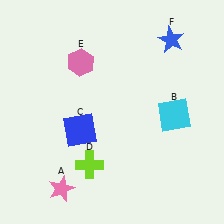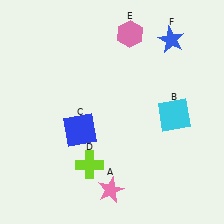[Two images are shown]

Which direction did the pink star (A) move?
The pink star (A) moved right.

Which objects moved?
The objects that moved are: the pink star (A), the pink hexagon (E).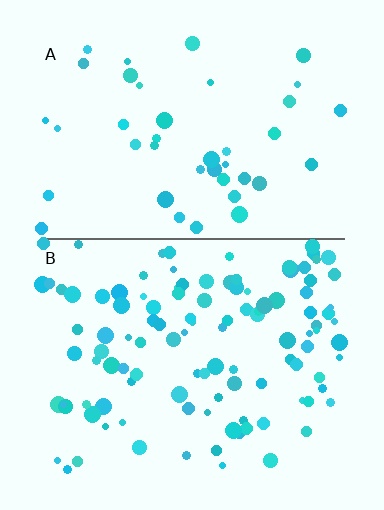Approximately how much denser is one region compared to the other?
Approximately 2.7× — region B over region A.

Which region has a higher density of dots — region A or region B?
B (the bottom).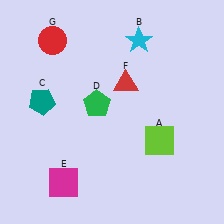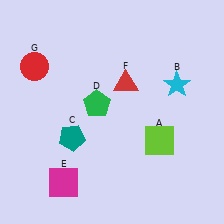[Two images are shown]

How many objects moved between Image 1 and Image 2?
3 objects moved between the two images.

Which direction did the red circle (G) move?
The red circle (G) moved down.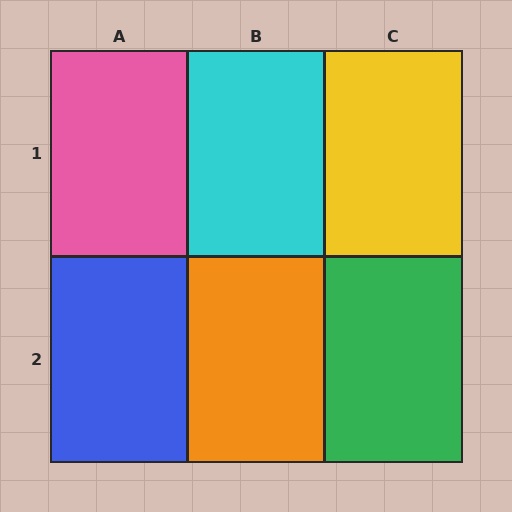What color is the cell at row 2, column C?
Green.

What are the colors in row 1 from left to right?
Pink, cyan, yellow.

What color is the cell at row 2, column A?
Blue.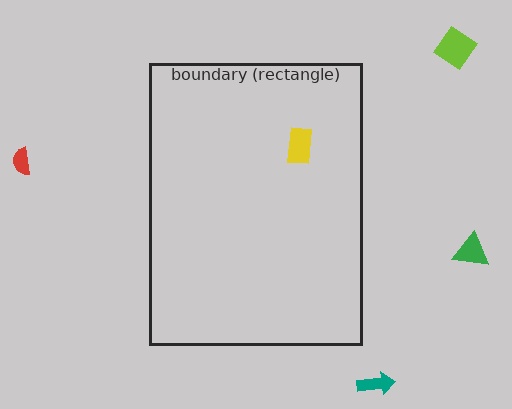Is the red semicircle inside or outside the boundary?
Outside.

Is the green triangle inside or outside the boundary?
Outside.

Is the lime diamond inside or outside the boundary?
Outside.